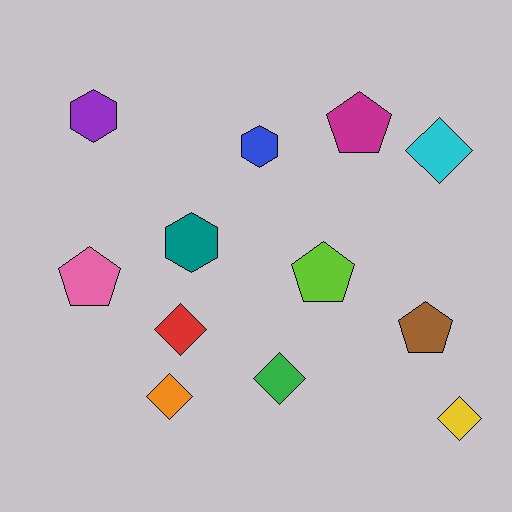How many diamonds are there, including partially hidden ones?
There are 5 diamonds.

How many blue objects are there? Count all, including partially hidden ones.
There is 1 blue object.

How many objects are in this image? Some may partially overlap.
There are 12 objects.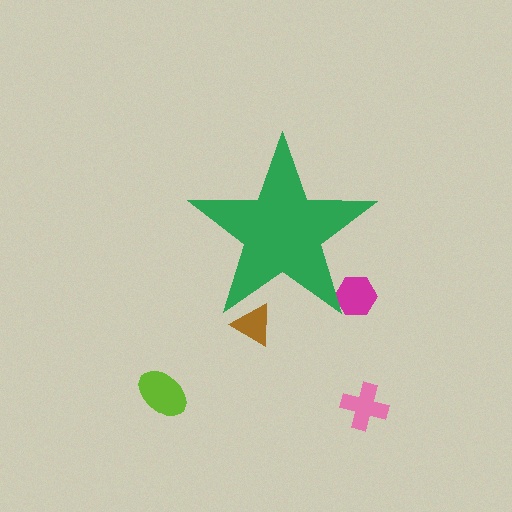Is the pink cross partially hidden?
No, the pink cross is fully visible.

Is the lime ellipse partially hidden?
No, the lime ellipse is fully visible.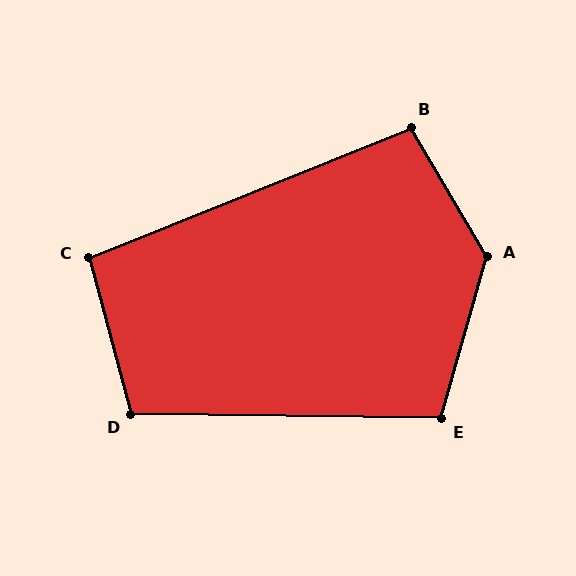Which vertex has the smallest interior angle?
C, at approximately 97 degrees.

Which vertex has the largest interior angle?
A, at approximately 134 degrees.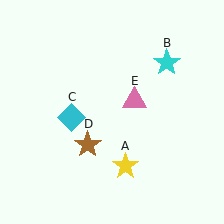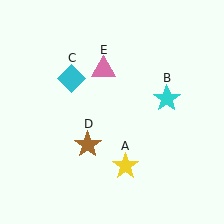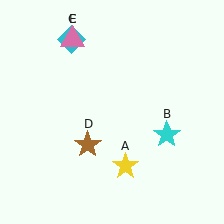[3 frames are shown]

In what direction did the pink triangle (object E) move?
The pink triangle (object E) moved up and to the left.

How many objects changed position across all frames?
3 objects changed position: cyan star (object B), cyan diamond (object C), pink triangle (object E).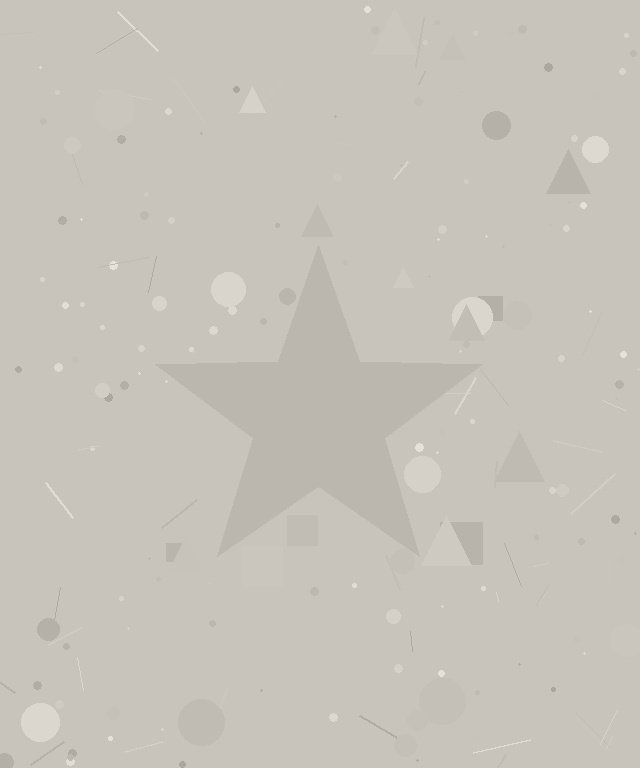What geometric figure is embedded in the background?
A star is embedded in the background.